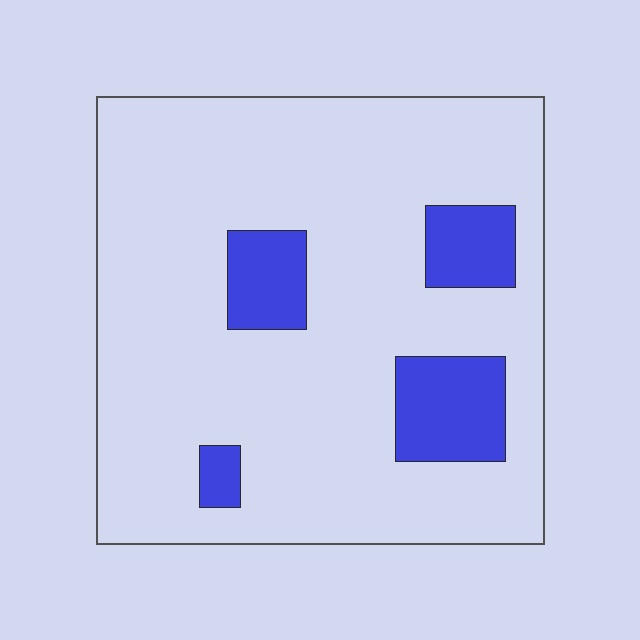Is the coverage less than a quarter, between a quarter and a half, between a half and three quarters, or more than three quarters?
Less than a quarter.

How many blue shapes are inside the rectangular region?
4.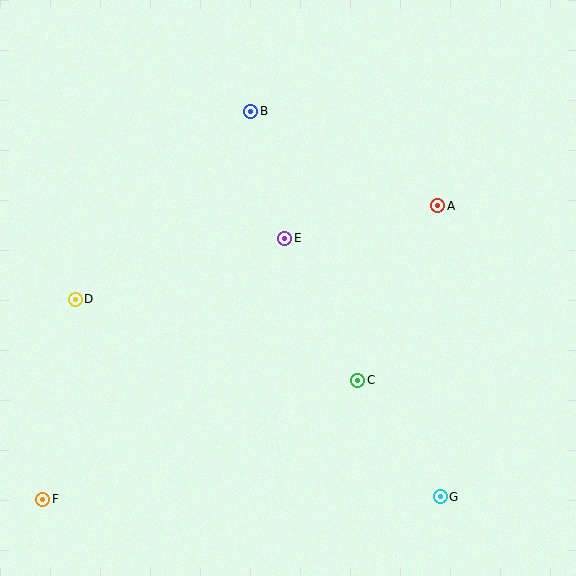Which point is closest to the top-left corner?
Point B is closest to the top-left corner.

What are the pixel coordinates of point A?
Point A is at (438, 206).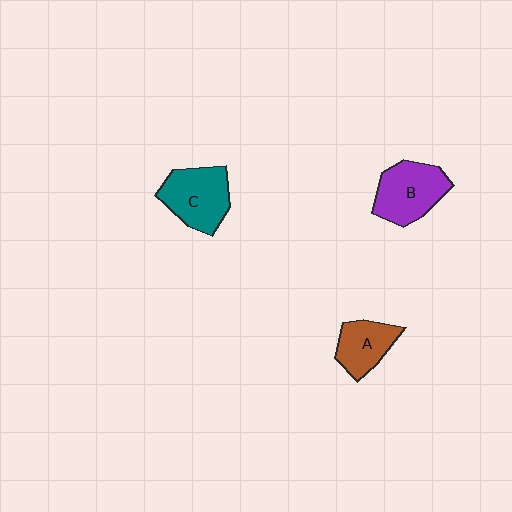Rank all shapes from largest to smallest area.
From largest to smallest: C (teal), B (purple), A (brown).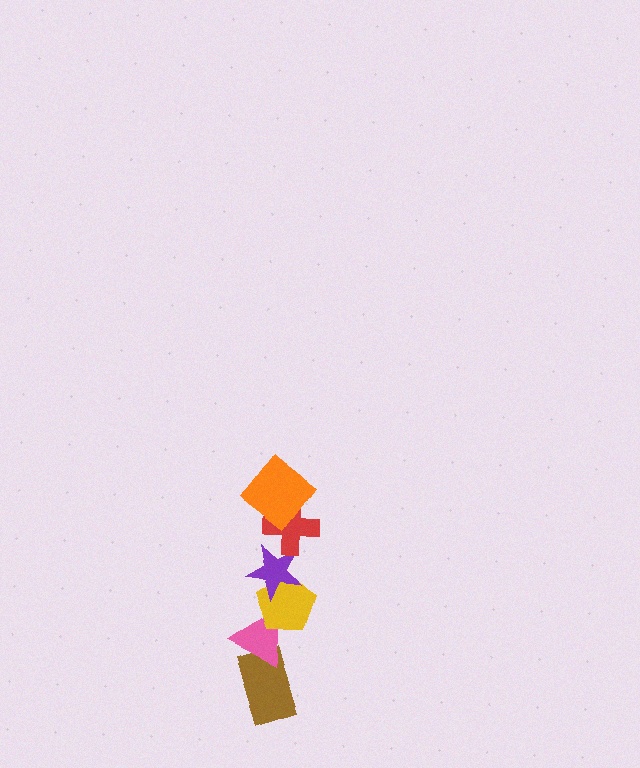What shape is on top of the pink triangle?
The yellow pentagon is on top of the pink triangle.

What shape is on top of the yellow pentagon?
The purple star is on top of the yellow pentagon.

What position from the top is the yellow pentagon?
The yellow pentagon is 4th from the top.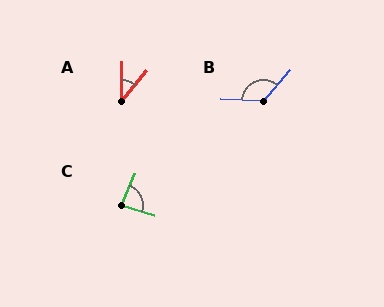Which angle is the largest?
B, at approximately 126 degrees.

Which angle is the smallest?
A, at approximately 40 degrees.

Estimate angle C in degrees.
Approximately 83 degrees.